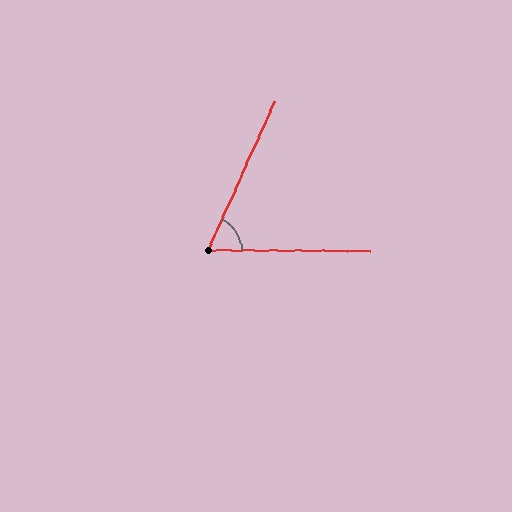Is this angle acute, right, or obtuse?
It is acute.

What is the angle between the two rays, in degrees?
Approximately 66 degrees.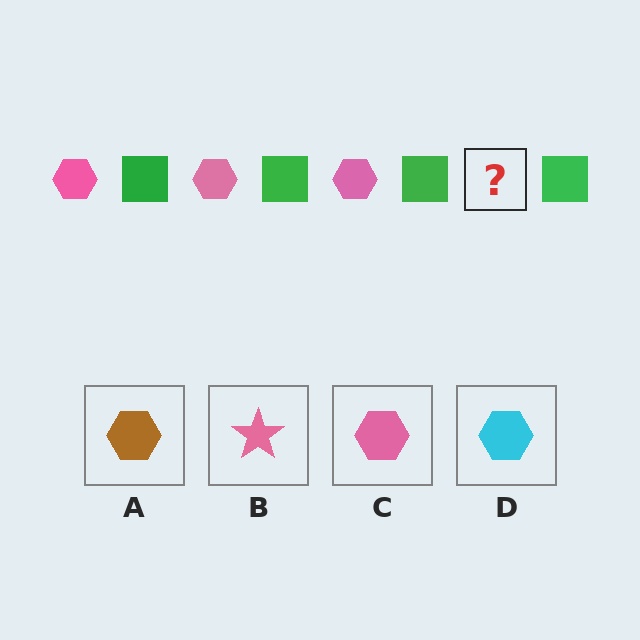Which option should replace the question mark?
Option C.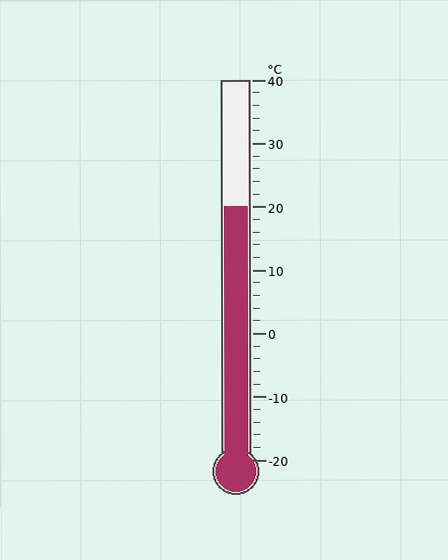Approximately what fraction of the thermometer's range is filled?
The thermometer is filled to approximately 65% of its range.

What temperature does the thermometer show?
The thermometer shows approximately 20°C.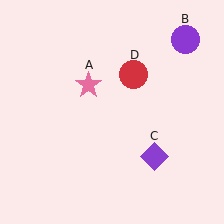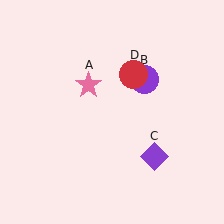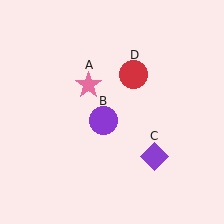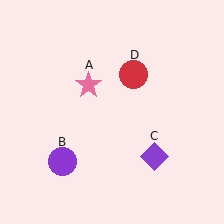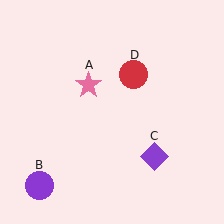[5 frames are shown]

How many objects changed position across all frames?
1 object changed position: purple circle (object B).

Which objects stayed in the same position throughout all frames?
Pink star (object A) and purple diamond (object C) and red circle (object D) remained stationary.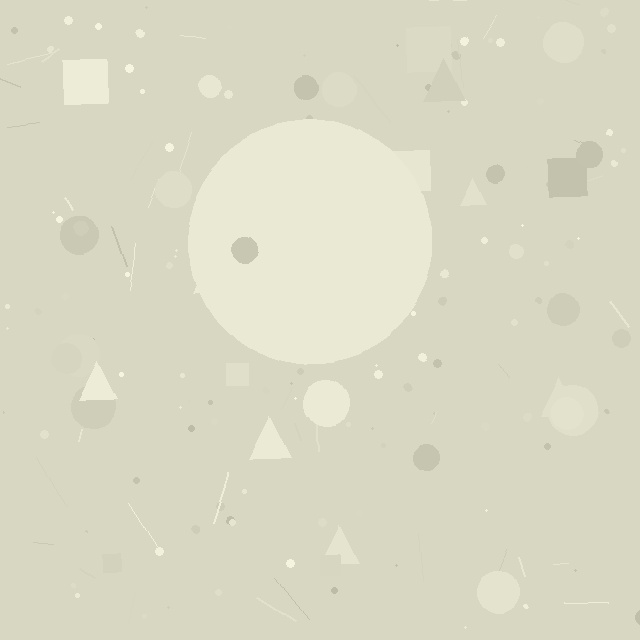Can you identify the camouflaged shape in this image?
The camouflaged shape is a circle.